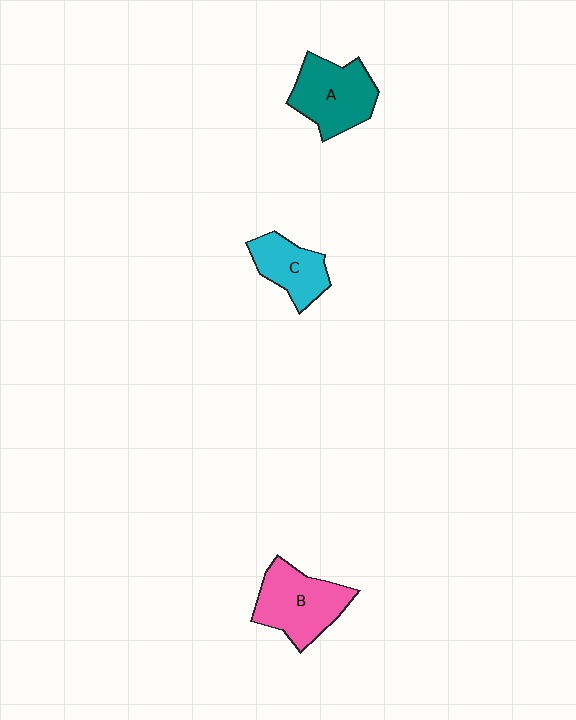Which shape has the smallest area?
Shape C (cyan).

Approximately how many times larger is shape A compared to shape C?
Approximately 1.4 times.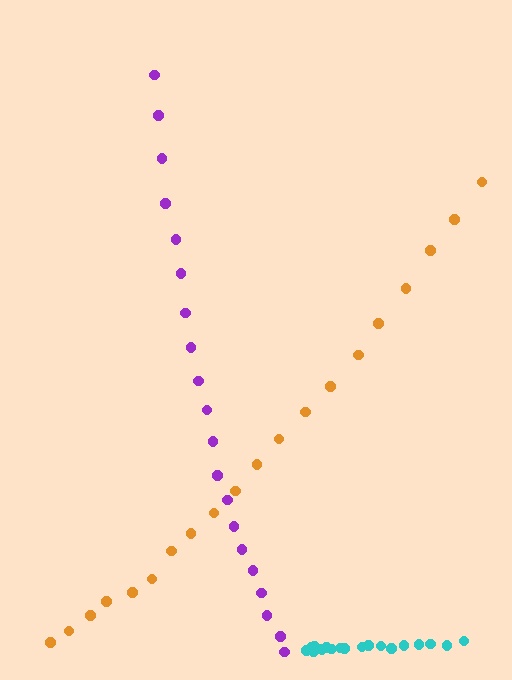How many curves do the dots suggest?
There are 3 distinct paths.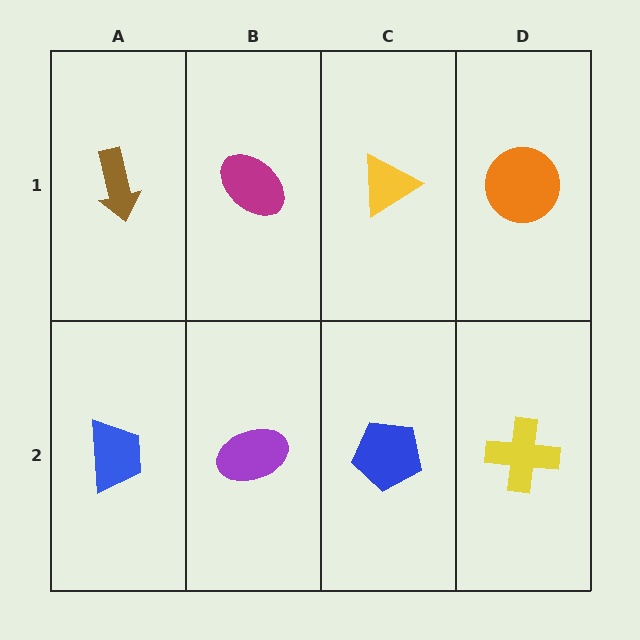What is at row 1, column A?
A brown arrow.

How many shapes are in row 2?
4 shapes.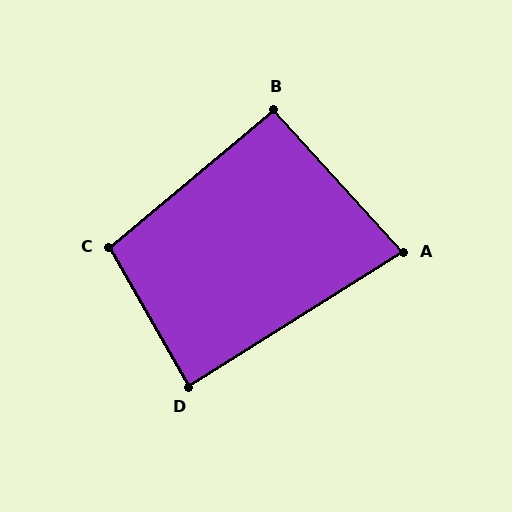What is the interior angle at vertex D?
Approximately 88 degrees (approximately right).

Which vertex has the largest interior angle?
C, at approximately 100 degrees.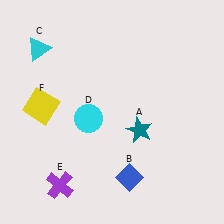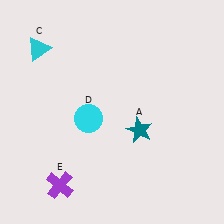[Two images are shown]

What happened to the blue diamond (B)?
The blue diamond (B) was removed in Image 2. It was in the bottom-right area of Image 1.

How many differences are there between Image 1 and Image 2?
There are 2 differences between the two images.